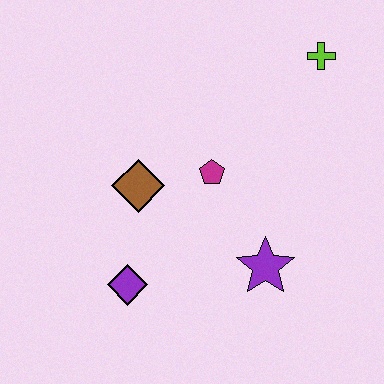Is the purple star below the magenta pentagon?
Yes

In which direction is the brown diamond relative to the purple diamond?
The brown diamond is above the purple diamond.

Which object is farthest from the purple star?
The lime cross is farthest from the purple star.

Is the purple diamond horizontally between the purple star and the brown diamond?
No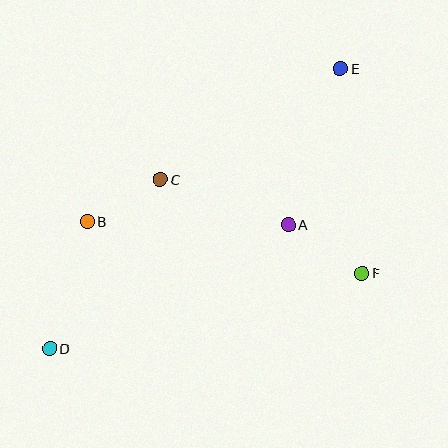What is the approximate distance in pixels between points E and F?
The distance between E and F is approximately 206 pixels.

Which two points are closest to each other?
Points B and C are closest to each other.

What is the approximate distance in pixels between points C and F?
The distance between C and F is approximately 222 pixels.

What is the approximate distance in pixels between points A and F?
The distance between A and F is approximately 88 pixels.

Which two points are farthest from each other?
Points D and E are farthest from each other.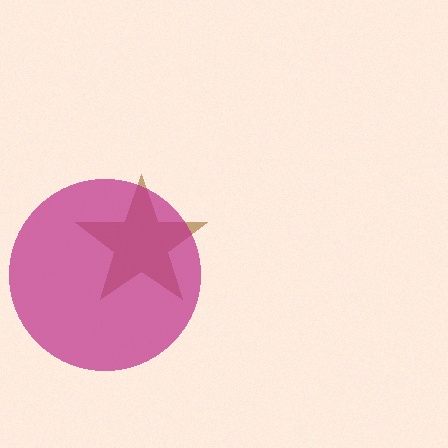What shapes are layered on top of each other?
The layered shapes are: a brown star, a magenta circle.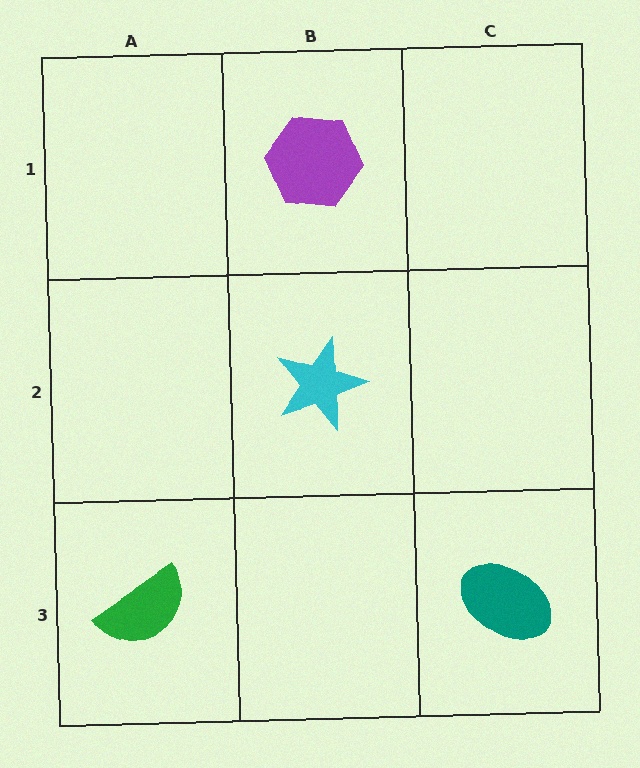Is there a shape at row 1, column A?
No, that cell is empty.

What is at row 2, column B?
A cyan star.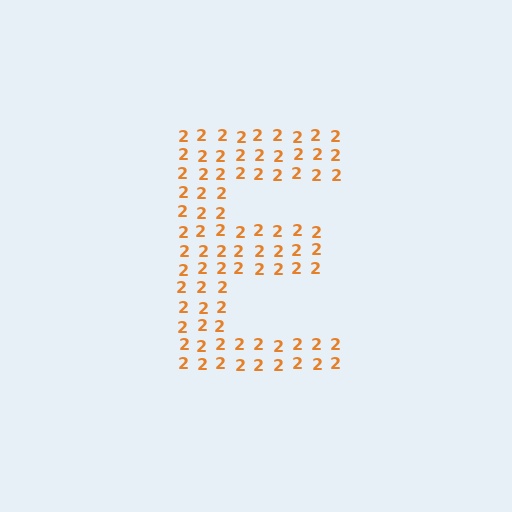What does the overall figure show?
The overall figure shows the letter E.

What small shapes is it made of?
It is made of small digit 2's.